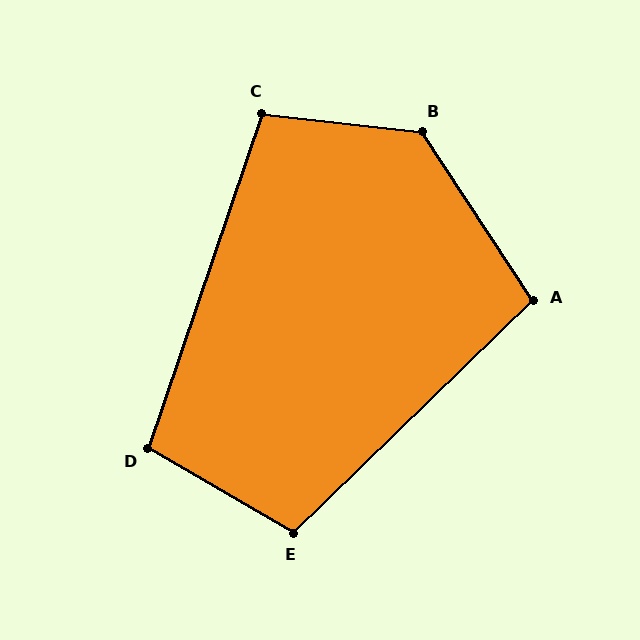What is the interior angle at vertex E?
Approximately 106 degrees (obtuse).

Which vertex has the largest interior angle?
B, at approximately 130 degrees.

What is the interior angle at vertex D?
Approximately 101 degrees (obtuse).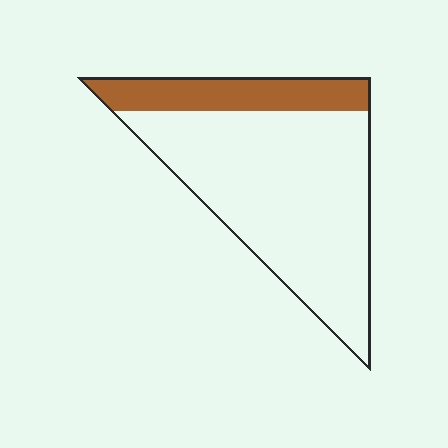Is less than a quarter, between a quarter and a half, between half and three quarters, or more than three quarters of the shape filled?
Less than a quarter.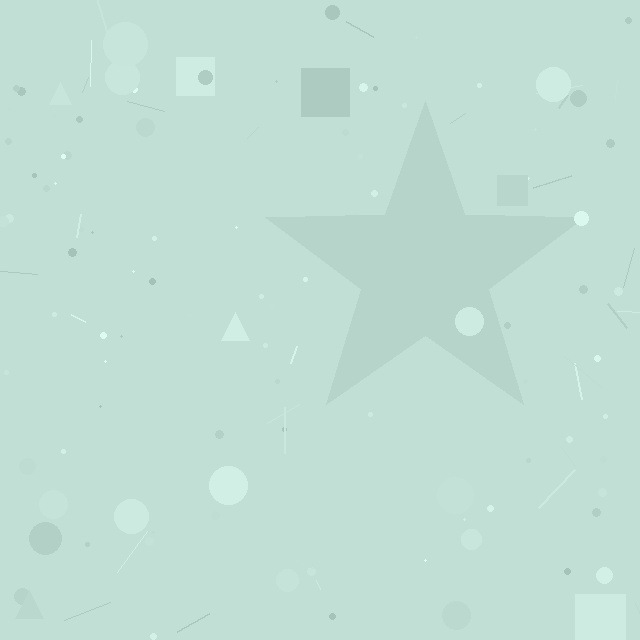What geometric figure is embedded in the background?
A star is embedded in the background.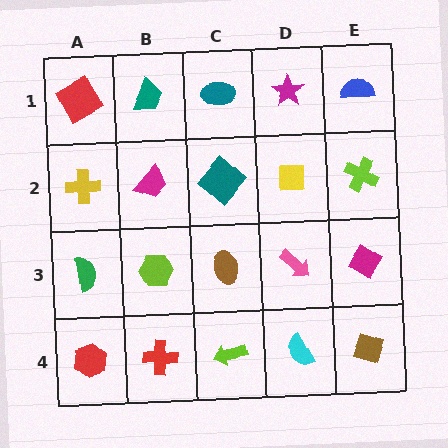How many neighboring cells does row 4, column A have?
2.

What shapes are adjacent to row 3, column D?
A yellow square (row 2, column D), a cyan semicircle (row 4, column D), a brown ellipse (row 3, column C), a magenta diamond (row 3, column E).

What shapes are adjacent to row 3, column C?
A teal diamond (row 2, column C), a lime arrow (row 4, column C), a lime hexagon (row 3, column B), a pink arrow (row 3, column D).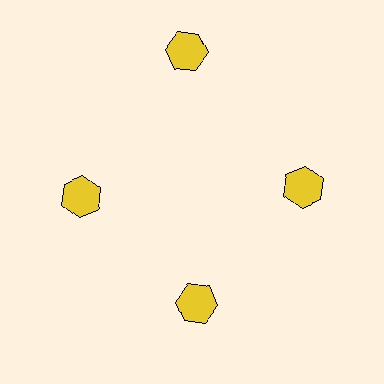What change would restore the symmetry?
The symmetry would be restored by moving it inward, back onto the ring so that all 4 hexagons sit at equal angles and equal distance from the center.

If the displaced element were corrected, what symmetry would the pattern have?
It would have 4-fold rotational symmetry — the pattern would map onto itself every 90 degrees.